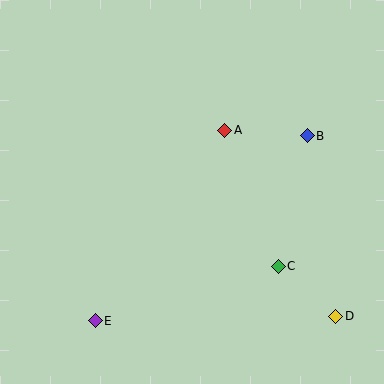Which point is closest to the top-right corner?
Point B is closest to the top-right corner.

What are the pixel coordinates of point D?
Point D is at (336, 316).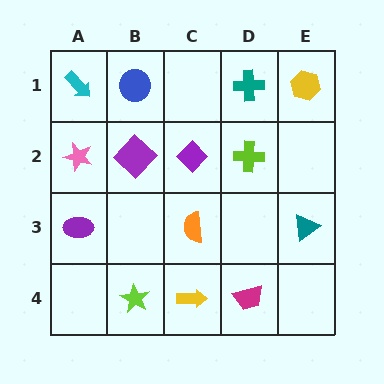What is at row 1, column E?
A yellow hexagon.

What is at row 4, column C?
A yellow arrow.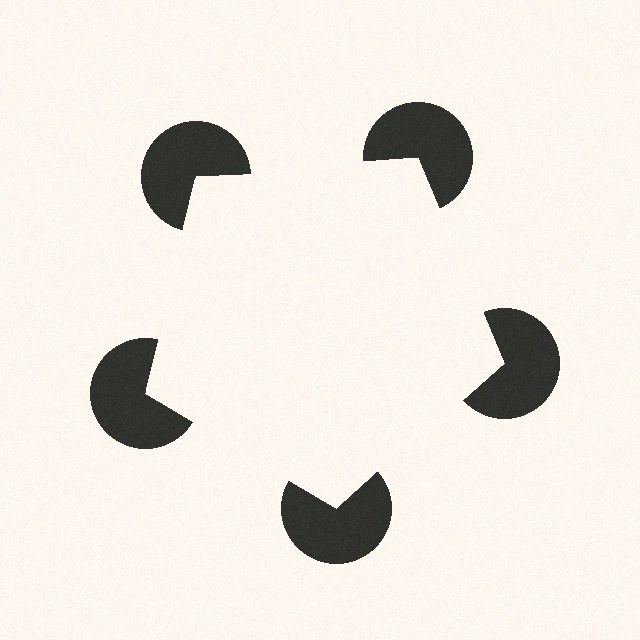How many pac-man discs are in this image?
There are 5 — one at each vertex of the illusory pentagon.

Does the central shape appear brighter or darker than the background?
It typically appears slightly brighter than the background, even though no actual brightness change is drawn.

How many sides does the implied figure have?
5 sides.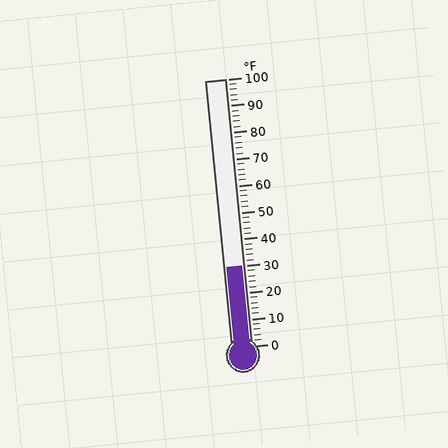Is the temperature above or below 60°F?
The temperature is below 60°F.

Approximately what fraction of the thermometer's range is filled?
The thermometer is filled to approximately 30% of its range.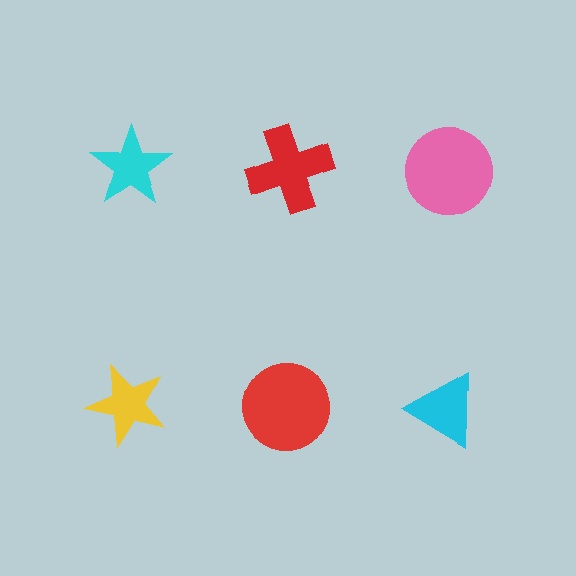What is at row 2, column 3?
A cyan triangle.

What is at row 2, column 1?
A yellow star.